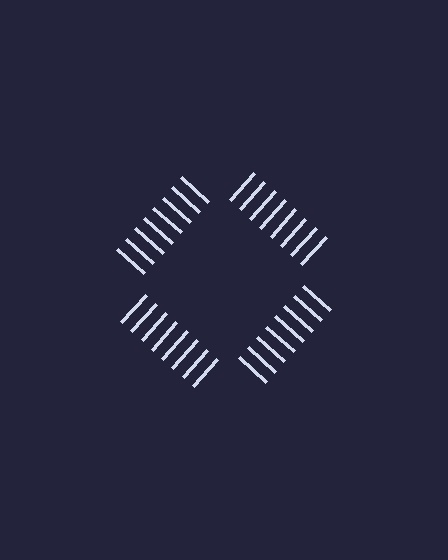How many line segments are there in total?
32 — 8 along each of the 4 edges.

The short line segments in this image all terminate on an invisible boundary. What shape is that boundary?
An illusory square — the line segments terminate on its edges but no continuous stroke is drawn.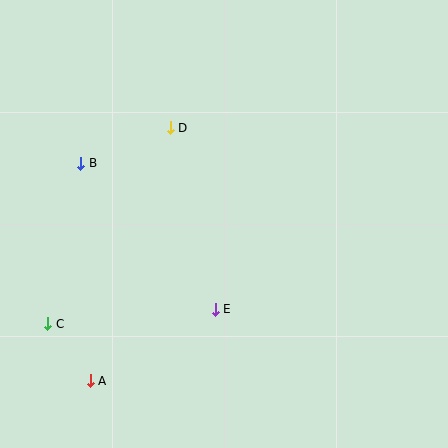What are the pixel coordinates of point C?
Point C is at (48, 324).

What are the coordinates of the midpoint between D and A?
The midpoint between D and A is at (130, 254).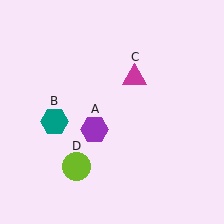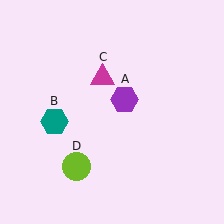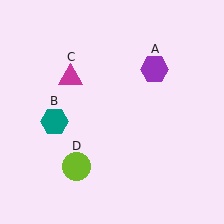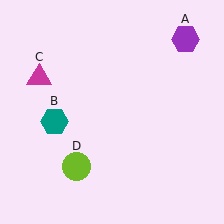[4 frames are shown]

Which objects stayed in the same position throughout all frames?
Teal hexagon (object B) and lime circle (object D) remained stationary.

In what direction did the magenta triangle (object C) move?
The magenta triangle (object C) moved left.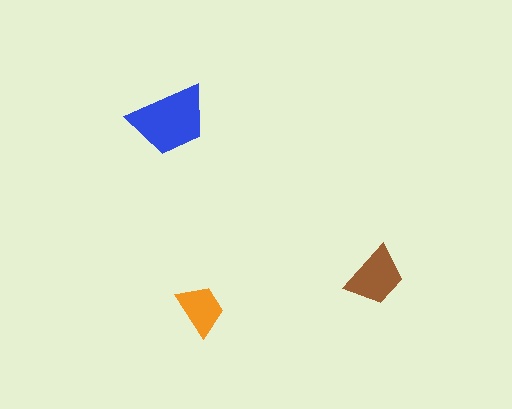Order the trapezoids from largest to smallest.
the blue one, the brown one, the orange one.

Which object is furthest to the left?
The blue trapezoid is leftmost.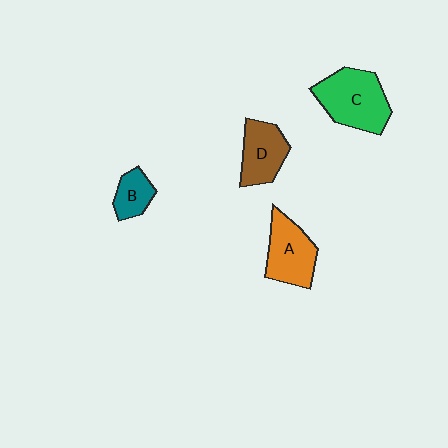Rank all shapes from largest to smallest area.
From largest to smallest: C (green), A (orange), D (brown), B (teal).